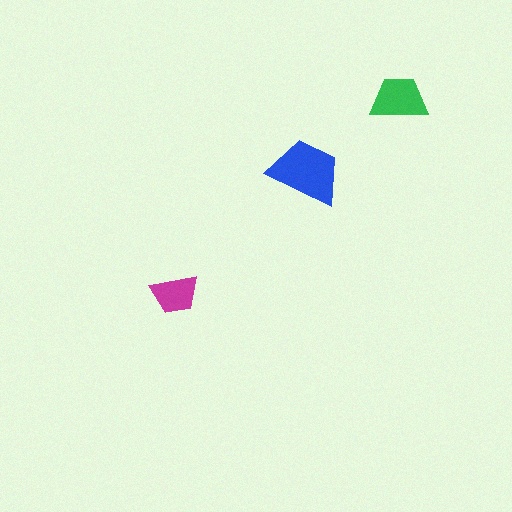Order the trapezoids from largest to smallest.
the blue one, the green one, the magenta one.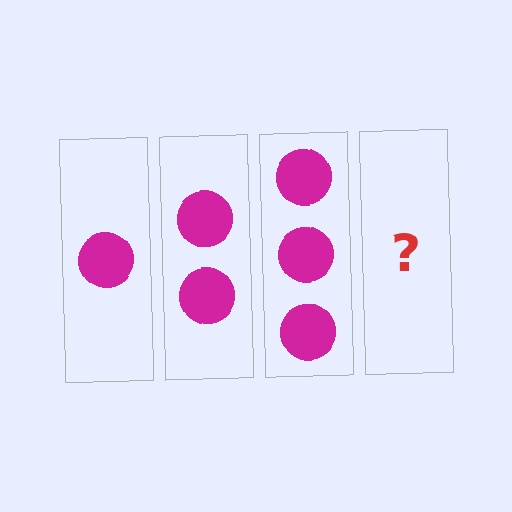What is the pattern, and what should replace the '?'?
The pattern is that each step adds one more circle. The '?' should be 4 circles.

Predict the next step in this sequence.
The next step is 4 circles.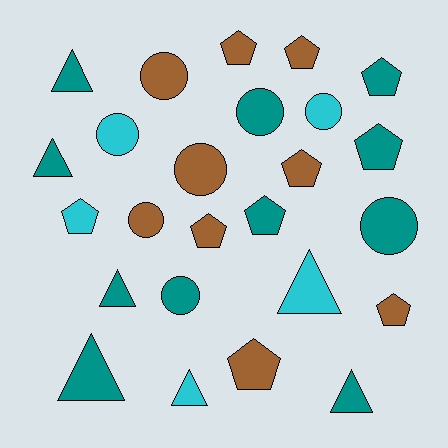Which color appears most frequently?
Teal, with 11 objects.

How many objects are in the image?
There are 25 objects.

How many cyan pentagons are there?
There is 1 cyan pentagon.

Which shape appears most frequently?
Pentagon, with 10 objects.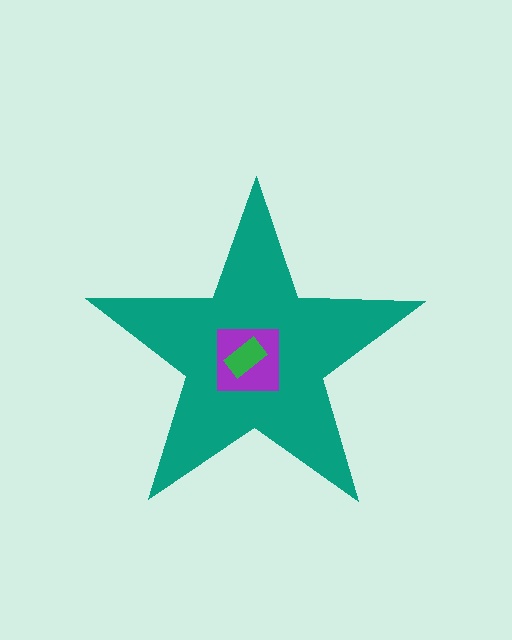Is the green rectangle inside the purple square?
Yes.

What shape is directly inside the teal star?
The purple square.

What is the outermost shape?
The teal star.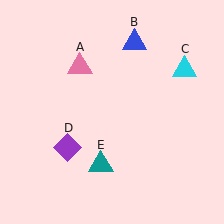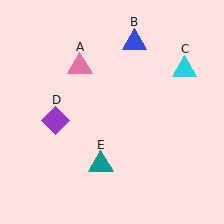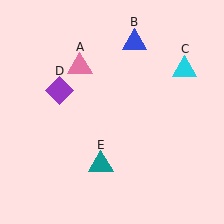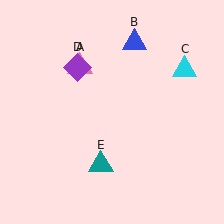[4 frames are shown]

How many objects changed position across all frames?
1 object changed position: purple diamond (object D).